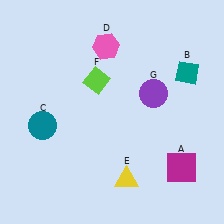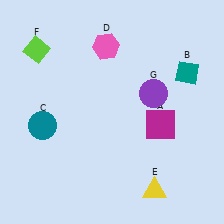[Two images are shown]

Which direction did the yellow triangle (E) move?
The yellow triangle (E) moved right.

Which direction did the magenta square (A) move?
The magenta square (A) moved up.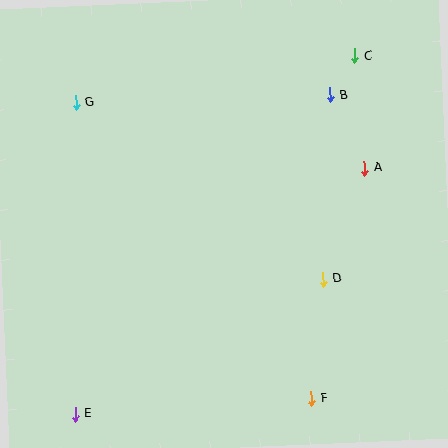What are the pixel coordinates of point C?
Point C is at (355, 56).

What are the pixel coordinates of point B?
Point B is at (331, 95).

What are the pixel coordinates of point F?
Point F is at (312, 399).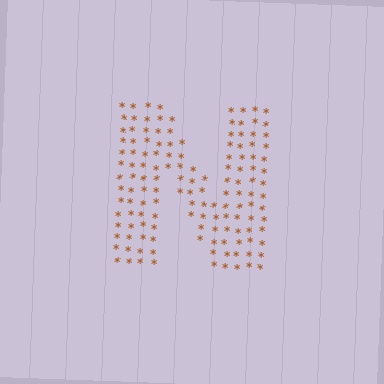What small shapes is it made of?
It is made of small asterisks.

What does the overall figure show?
The overall figure shows the letter N.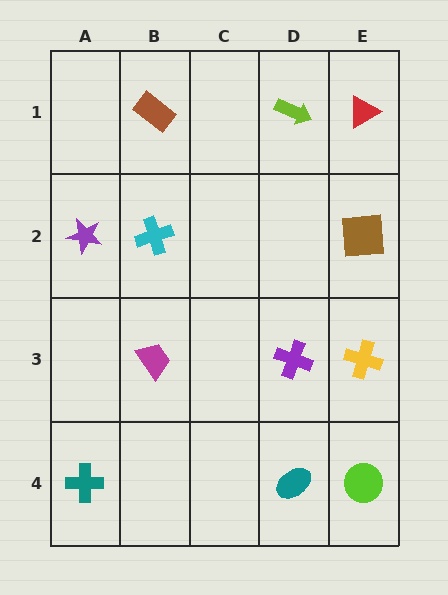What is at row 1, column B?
A brown rectangle.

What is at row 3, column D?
A purple cross.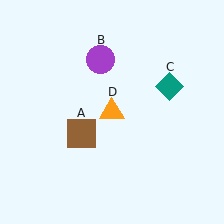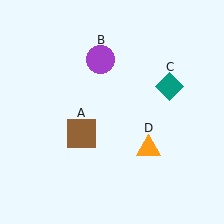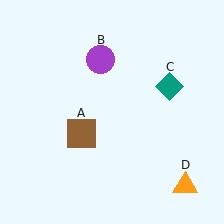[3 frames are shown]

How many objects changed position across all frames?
1 object changed position: orange triangle (object D).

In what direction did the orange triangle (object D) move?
The orange triangle (object D) moved down and to the right.